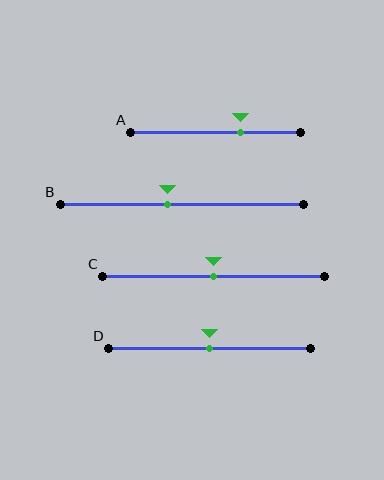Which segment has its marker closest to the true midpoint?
Segment C has its marker closest to the true midpoint.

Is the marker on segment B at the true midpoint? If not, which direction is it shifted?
No, the marker on segment B is shifted to the left by about 6% of the segment length.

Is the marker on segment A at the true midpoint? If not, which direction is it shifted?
No, the marker on segment A is shifted to the right by about 15% of the segment length.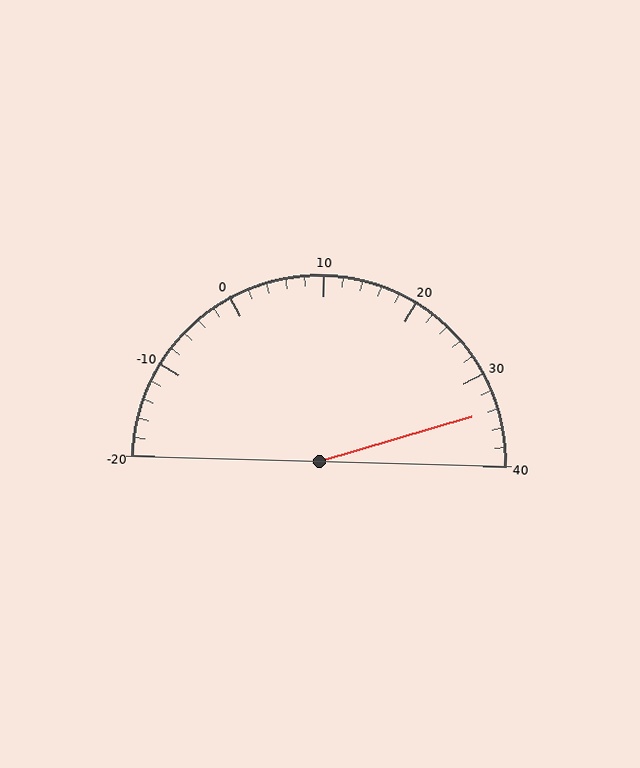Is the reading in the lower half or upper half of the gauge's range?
The reading is in the upper half of the range (-20 to 40).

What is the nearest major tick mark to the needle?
The nearest major tick mark is 30.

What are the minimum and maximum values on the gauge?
The gauge ranges from -20 to 40.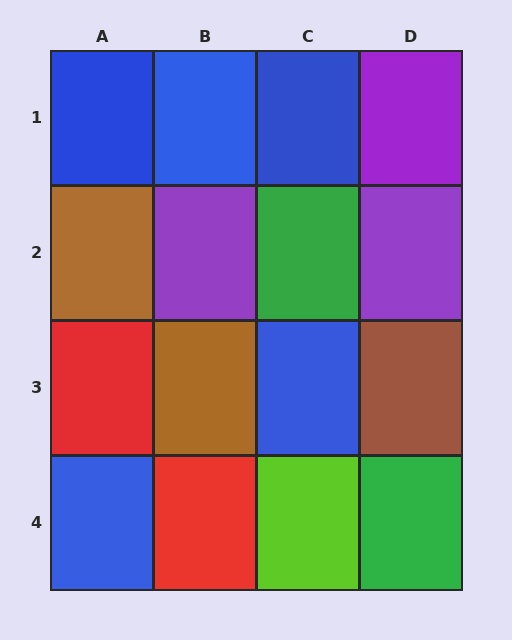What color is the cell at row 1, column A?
Blue.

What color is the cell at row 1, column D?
Purple.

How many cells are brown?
3 cells are brown.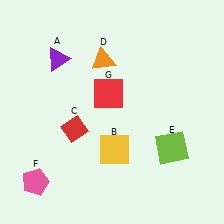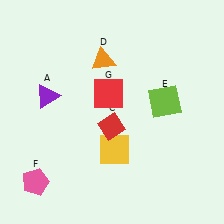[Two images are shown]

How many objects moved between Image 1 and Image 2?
3 objects moved between the two images.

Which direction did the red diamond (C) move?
The red diamond (C) moved right.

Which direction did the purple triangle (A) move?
The purple triangle (A) moved down.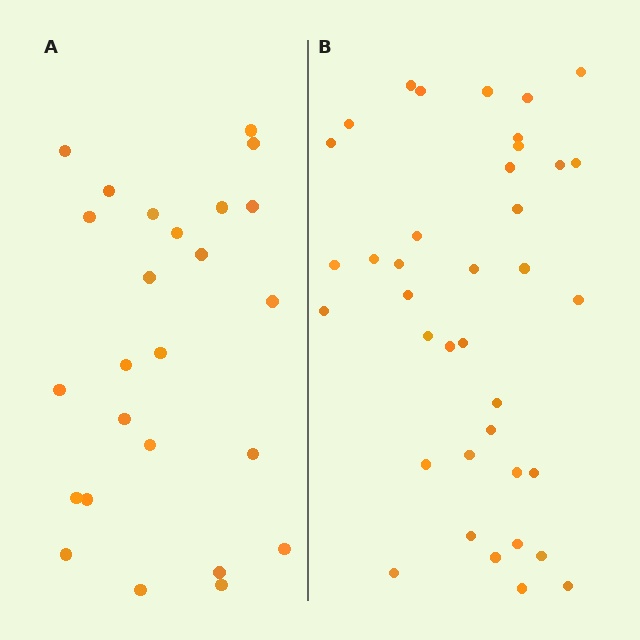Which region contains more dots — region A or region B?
Region B (the right region) has more dots.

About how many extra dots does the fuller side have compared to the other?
Region B has approximately 15 more dots than region A.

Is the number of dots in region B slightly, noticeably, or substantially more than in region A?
Region B has substantially more. The ratio is roughly 1.5 to 1.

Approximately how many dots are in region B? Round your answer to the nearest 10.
About 40 dots. (The exact count is 38, which rounds to 40.)